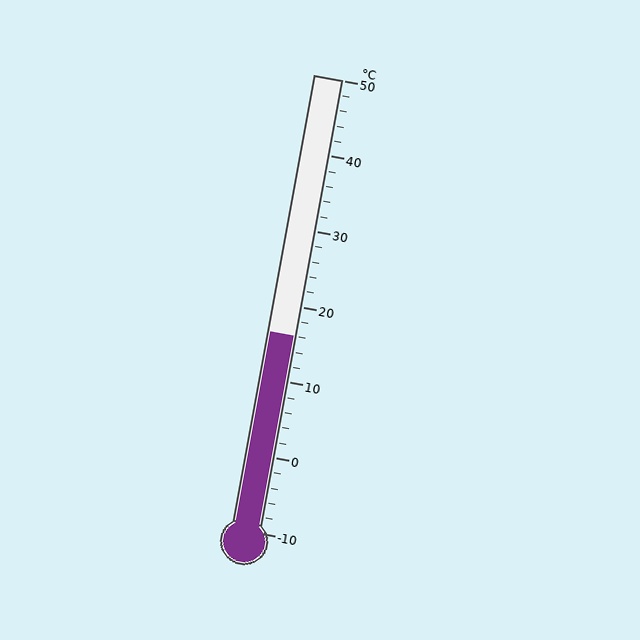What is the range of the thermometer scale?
The thermometer scale ranges from -10°C to 50°C.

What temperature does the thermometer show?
The thermometer shows approximately 16°C.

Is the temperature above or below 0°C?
The temperature is above 0°C.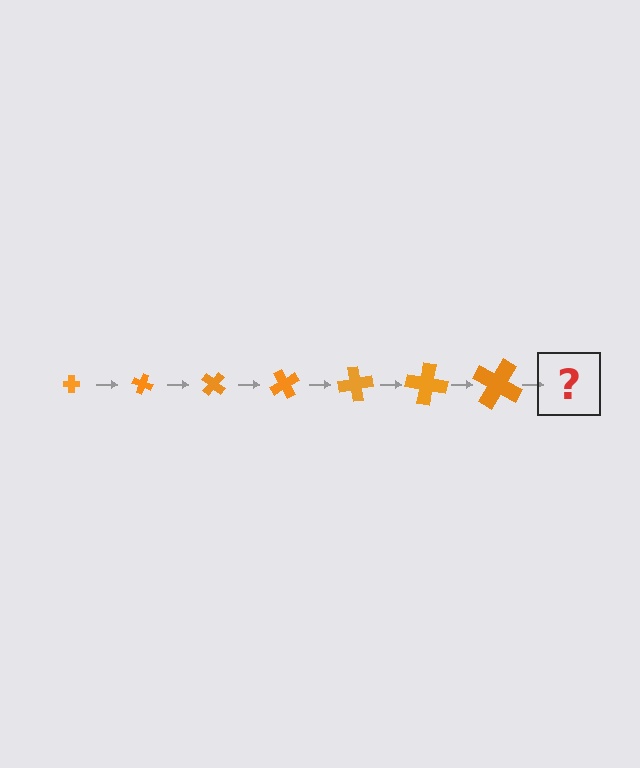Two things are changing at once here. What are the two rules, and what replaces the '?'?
The two rules are that the cross grows larger each step and it rotates 20 degrees each step. The '?' should be a cross, larger than the previous one and rotated 140 degrees from the start.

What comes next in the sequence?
The next element should be a cross, larger than the previous one and rotated 140 degrees from the start.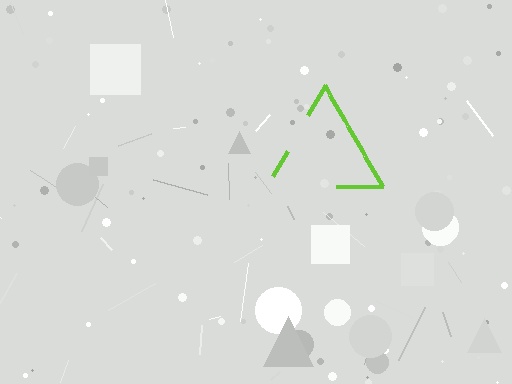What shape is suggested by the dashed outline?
The dashed outline suggests a triangle.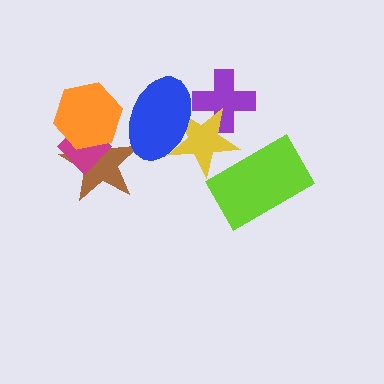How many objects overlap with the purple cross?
2 objects overlap with the purple cross.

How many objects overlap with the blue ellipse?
3 objects overlap with the blue ellipse.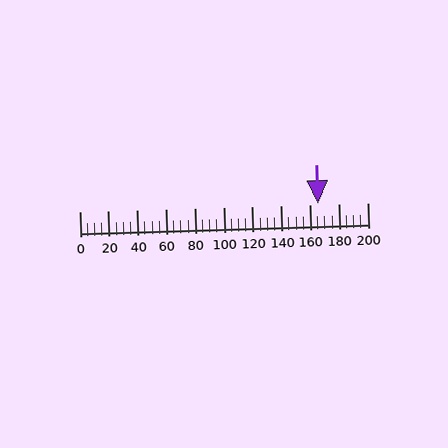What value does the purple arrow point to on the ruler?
The purple arrow points to approximately 166.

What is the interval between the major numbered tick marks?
The major tick marks are spaced 20 units apart.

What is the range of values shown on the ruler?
The ruler shows values from 0 to 200.